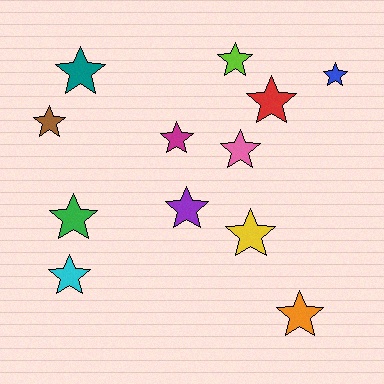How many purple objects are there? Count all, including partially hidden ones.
There is 1 purple object.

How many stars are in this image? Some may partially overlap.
There are 12 stars.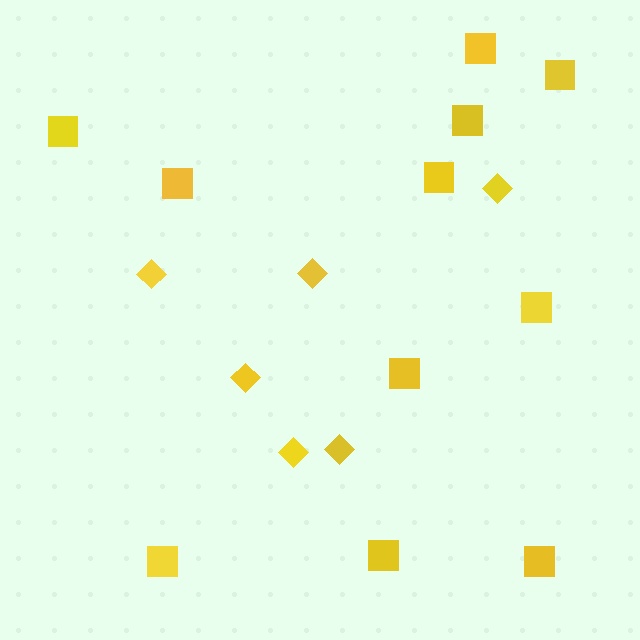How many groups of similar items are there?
There are 2 groups: one group of diamonds (6) and one group of squares (11).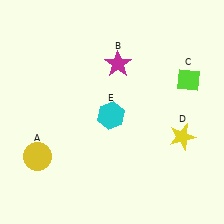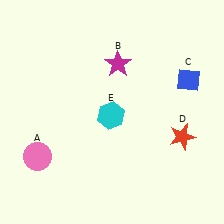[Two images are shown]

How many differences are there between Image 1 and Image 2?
There are 3 differences between the two images.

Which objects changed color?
A changed from yellow to pink. C changed from lime to blue. D changed from yellow to red.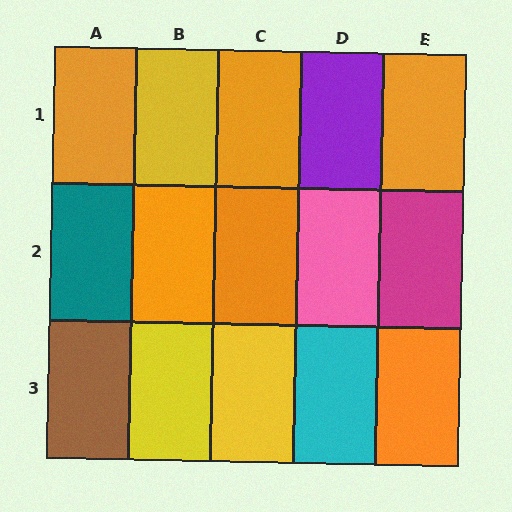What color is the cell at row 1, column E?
Orange.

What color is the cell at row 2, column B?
Orange.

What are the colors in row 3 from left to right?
Brown, yellow, yellow, cyan, orange.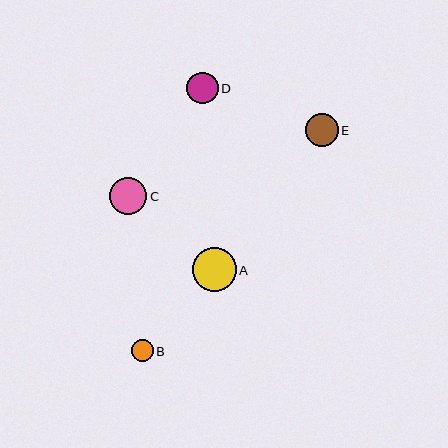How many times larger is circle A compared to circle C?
Circle A is approximately 1.2 times the size of circle C.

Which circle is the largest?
Circle A is the largest with a size of approximately 44 pixels.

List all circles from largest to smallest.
From largest to smallest: A, C, E, D, B.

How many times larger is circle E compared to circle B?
Circle E is approximately 1.5 times the size of circle B.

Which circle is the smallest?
Circle B is the smallest with a size of approximately 21 pixels.